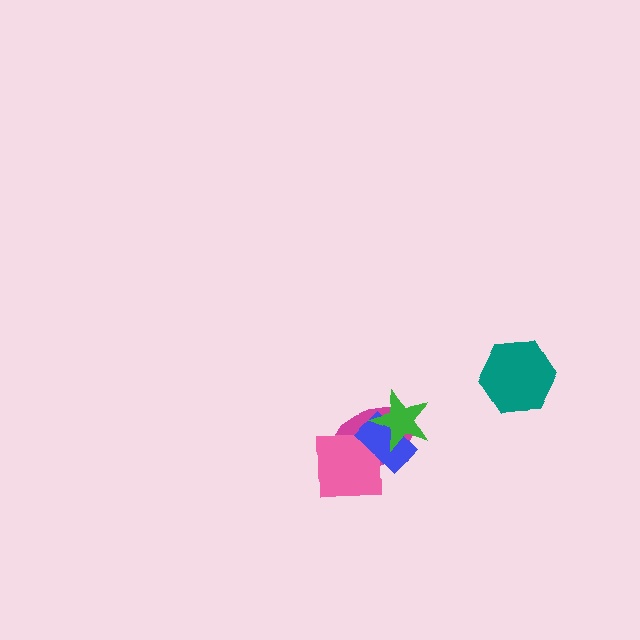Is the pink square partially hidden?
Yes, it is partially covered by another shape.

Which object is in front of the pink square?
The blue rectangle is in front of the pink square.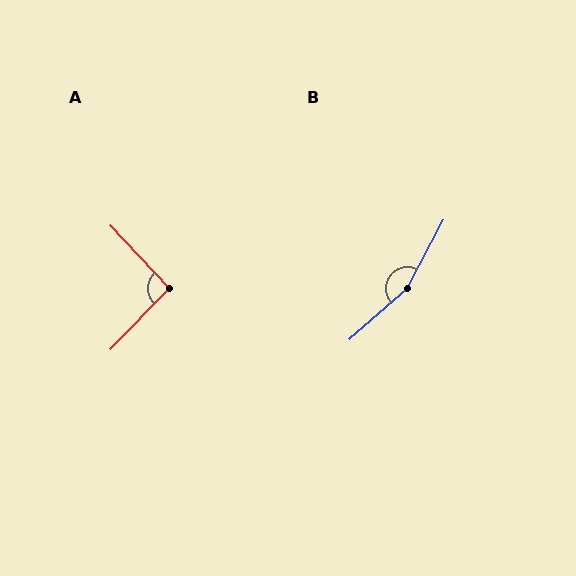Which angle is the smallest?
A, at approximately 93 degrees.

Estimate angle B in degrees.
Approximately 160 degrees.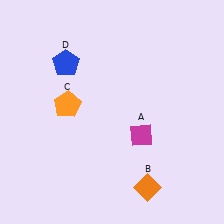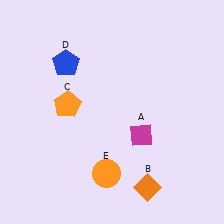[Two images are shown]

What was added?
An orange circle (E) was added in Image 2.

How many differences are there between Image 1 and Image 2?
There is 1 difference between the two images.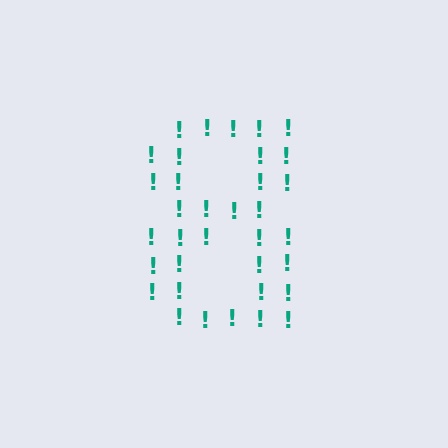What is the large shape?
The large shape is the digit 8.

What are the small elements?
The small elements are exclamation marks.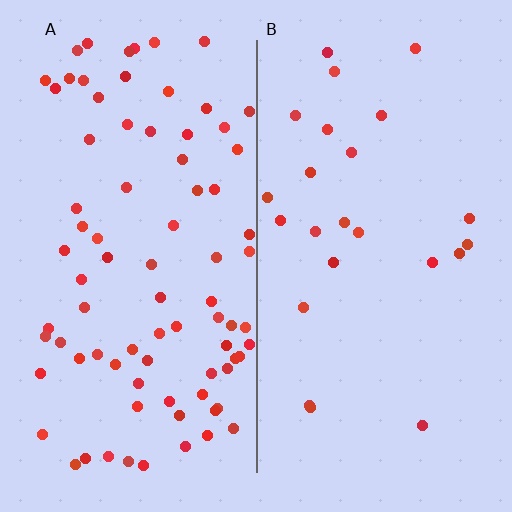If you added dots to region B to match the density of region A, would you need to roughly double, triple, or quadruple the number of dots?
Approximately triple.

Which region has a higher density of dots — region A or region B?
A (the left).